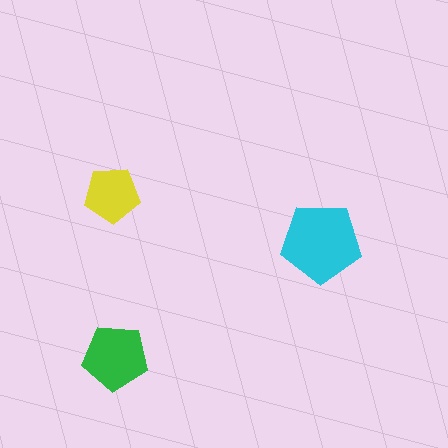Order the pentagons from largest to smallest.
the cyan one, the green one, the yellow one.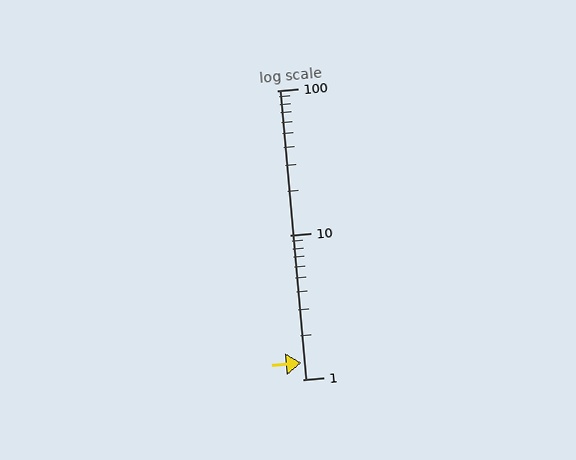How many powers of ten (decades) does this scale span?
The scale spans 2 decades, from 1 to 100.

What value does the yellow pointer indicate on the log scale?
The pointer indicates approximately 1.3.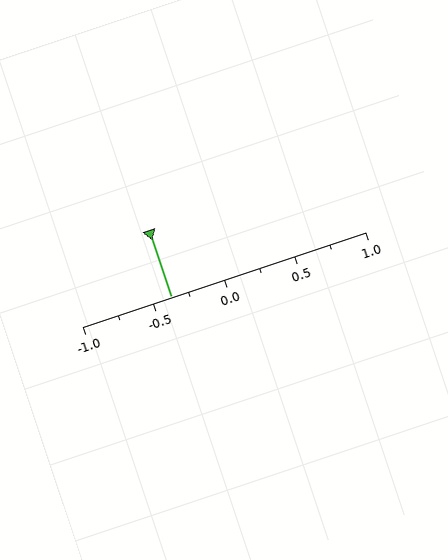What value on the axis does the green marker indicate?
The marker indicates approximately -0.38.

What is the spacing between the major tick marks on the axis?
The major ticks are spaced 0.5 apart.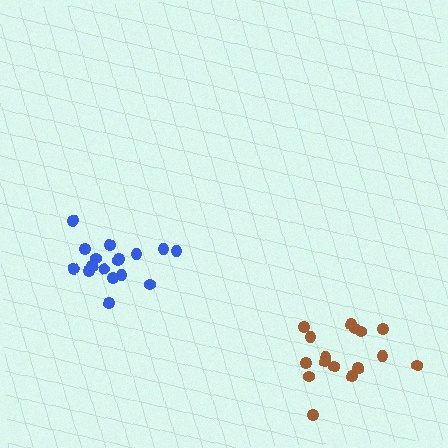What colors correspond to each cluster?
The clusters are colored: brown, blue.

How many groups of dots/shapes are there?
There are 2 groups.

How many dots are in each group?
Group 1: 16 dots, Group 2: 17 dots (33 total).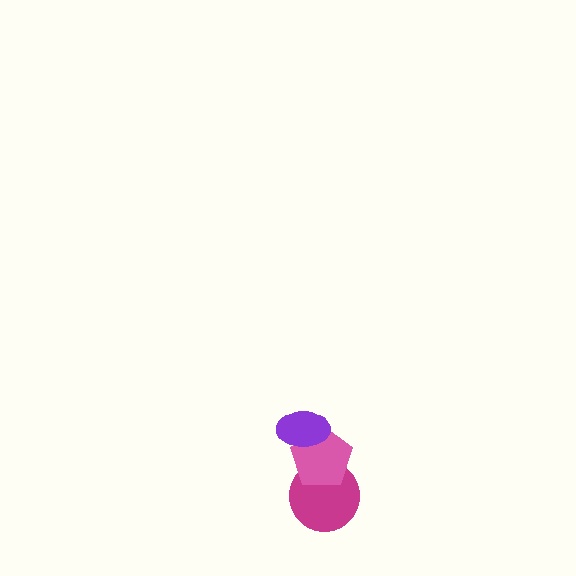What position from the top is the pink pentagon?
The pink pentagon is 2nd from the top.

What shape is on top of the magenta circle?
The pink pentagon is on top of the magenta circle.